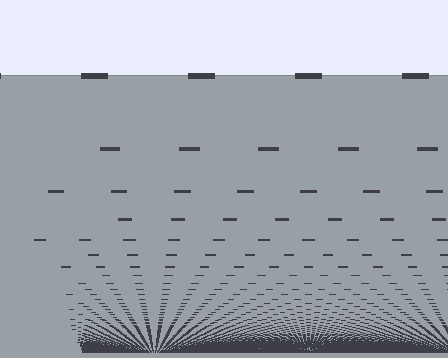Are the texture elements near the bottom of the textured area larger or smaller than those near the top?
Smaller. The gradient is inverted — elements near the bottom are smaller and denser.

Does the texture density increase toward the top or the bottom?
Density increases toward the bottom.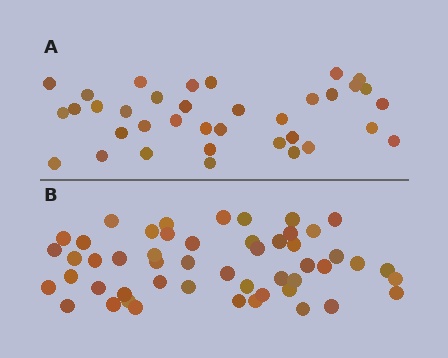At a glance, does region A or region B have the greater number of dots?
Region B (the bottom region) has more dots.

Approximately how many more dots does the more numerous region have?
Region B has approximately 15 more dots than region A.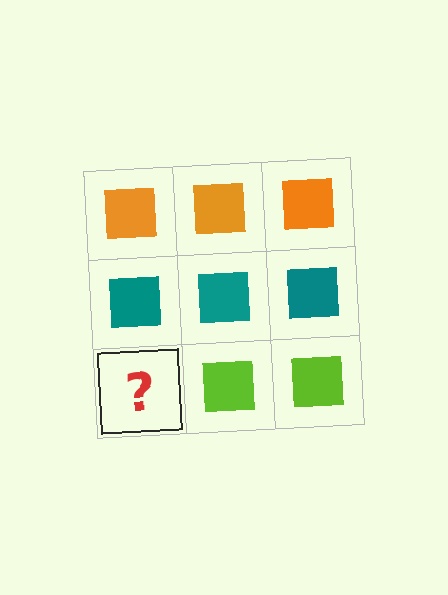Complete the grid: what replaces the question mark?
The question mark should be replaced with a lime square.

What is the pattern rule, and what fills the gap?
The rule is that each row has a consistent color. The gap should be filled with a lime square.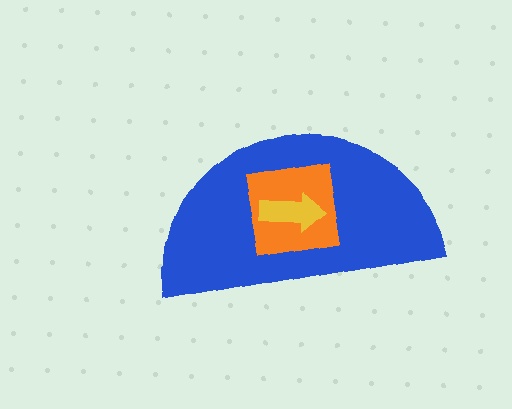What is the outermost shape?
The blue semicircle.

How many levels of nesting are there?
3.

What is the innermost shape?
The yellow arrow.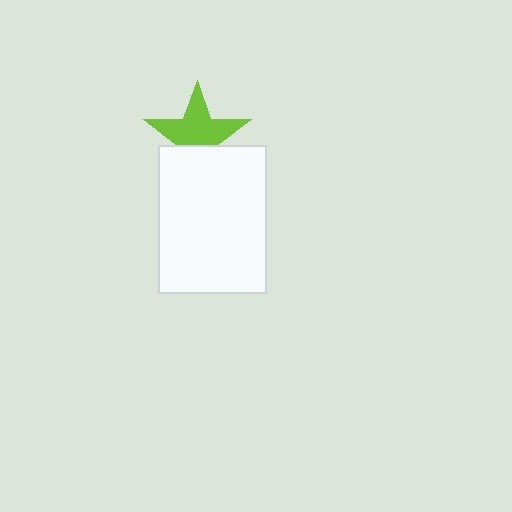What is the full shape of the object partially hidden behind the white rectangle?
The partially hidden object is a lime star.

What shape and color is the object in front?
The object in front is a white rectangle.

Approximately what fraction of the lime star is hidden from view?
Roughly 35% of the lime star is hidden behind the white rectangle.